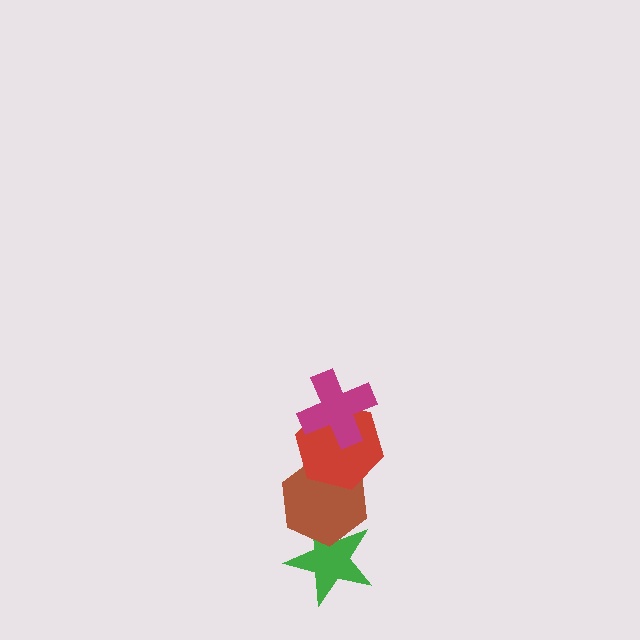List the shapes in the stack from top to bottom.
From top to bottom: the magenta cross, the red hexagon, the brown hexagon, the green star.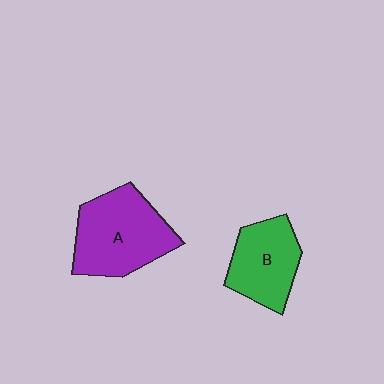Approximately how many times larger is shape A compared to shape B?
Approximately 1.4 times.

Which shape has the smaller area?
Shape B (green).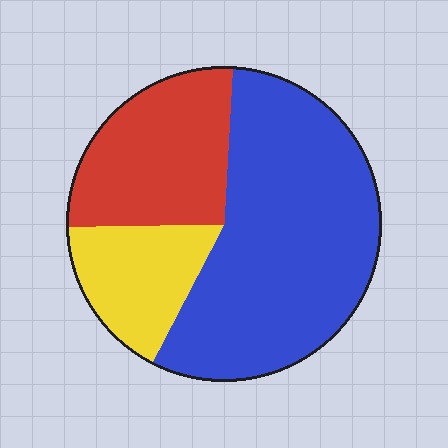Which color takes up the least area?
Yellow, at roughly 15%.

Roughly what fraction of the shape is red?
Red takes up between a quarter and a half of the shape.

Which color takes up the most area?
Blue, at roughly 55%.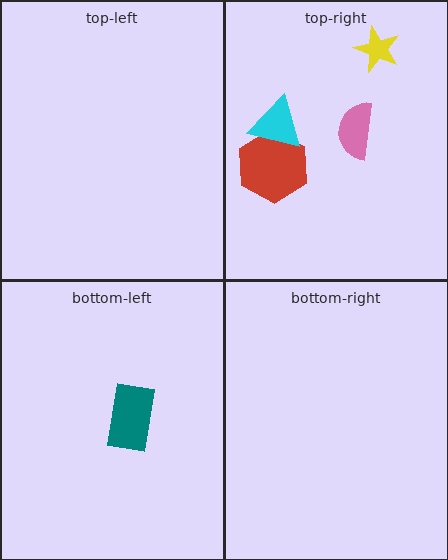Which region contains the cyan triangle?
The top-right region.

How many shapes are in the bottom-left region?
1.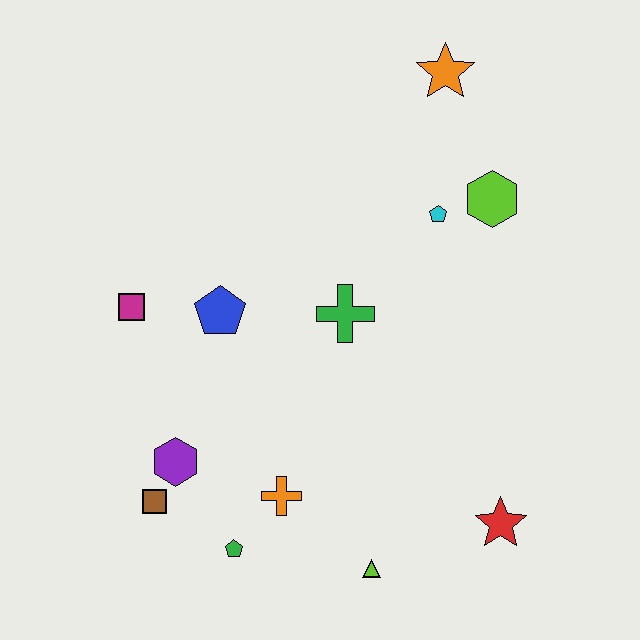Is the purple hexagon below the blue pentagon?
Yes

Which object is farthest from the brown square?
The orange star is farthest from the brown square.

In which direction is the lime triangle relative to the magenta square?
The lime triangle is below the magenta square.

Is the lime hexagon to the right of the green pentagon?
Yes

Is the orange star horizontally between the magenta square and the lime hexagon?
Yes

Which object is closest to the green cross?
The blue pentagon is closest to the green cross.